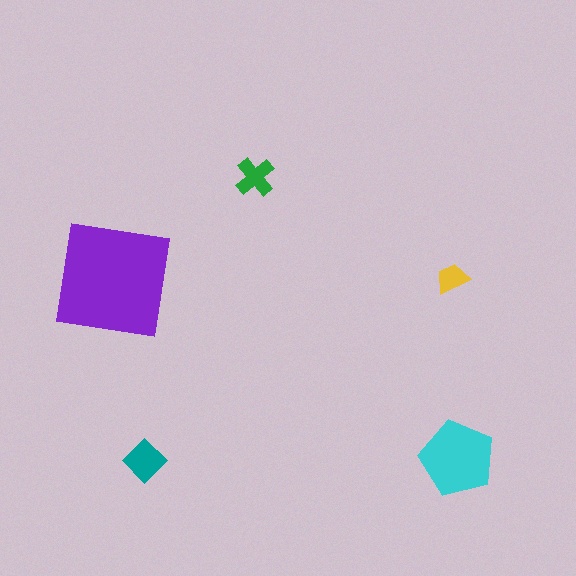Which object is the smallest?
The yellow trapezoid.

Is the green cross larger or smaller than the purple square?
Smaller.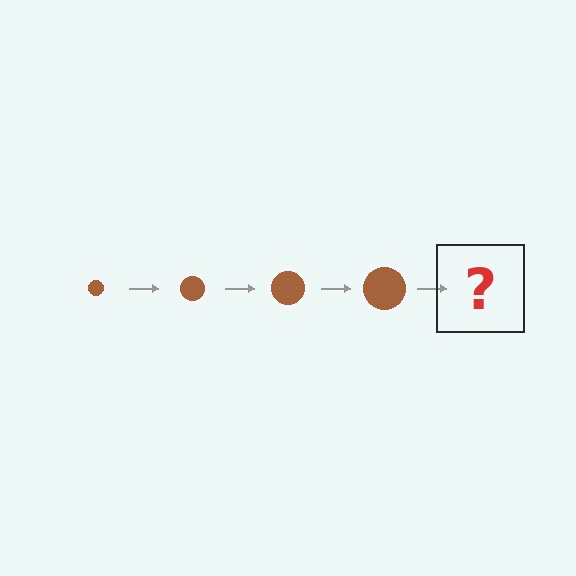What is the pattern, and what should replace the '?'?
The pattern is that the circle gets progressively larger each step. The '?' should be a brown circle, larger than the previous one.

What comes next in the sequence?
The next element should be a brown circle, larger than the previous one.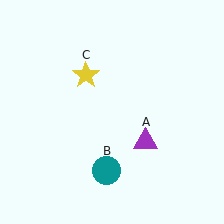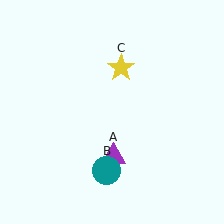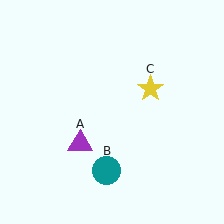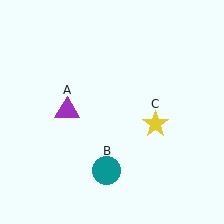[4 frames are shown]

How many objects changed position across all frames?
2 objects changed position: purple triangle (object A), yellow star (object C).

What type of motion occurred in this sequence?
The purple triangle (object A), yellow star (object C) rotated clockwise around the center of the scene.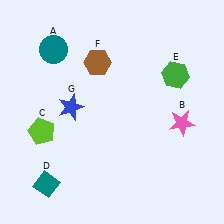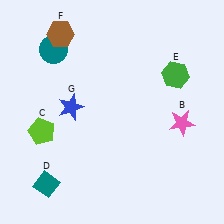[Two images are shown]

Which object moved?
The brown hexagon (F) moved left.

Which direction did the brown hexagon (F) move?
The brown hexagon (F) moved left.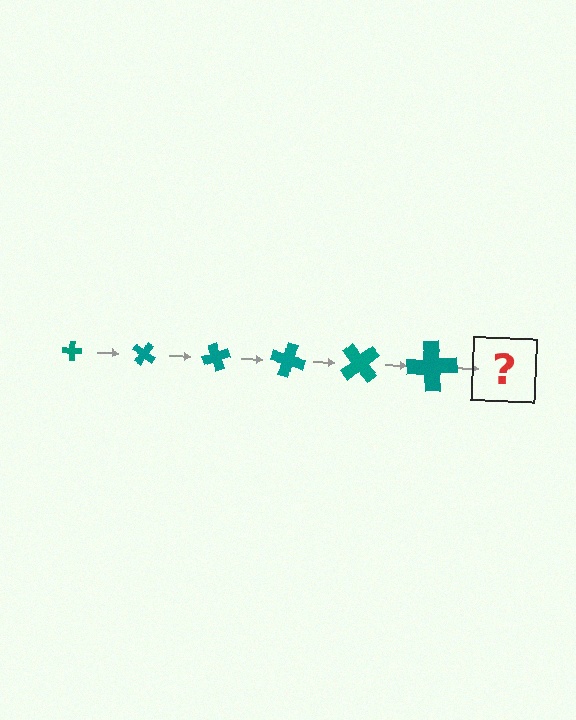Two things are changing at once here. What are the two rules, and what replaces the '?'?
The two rules are that the cross grows larger each step and it rotates 35 degrees each step. The '?' should be a cross, larger than the previous one and rotated 210 degrees from the start.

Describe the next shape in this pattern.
It should be a cross, larger than the previous one and rotated 210 degrees from the start.